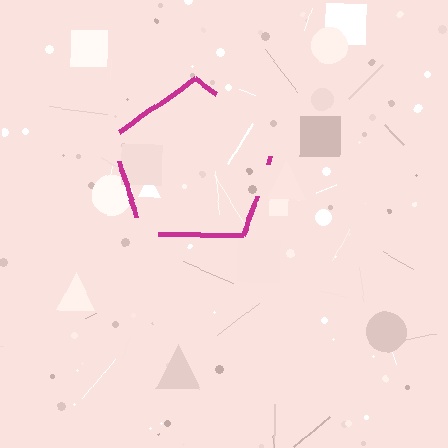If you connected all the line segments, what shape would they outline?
They would outline a pentagon.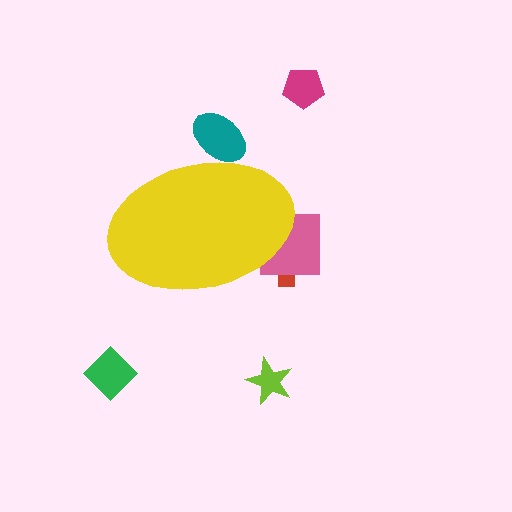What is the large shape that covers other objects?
A yellow ellipse.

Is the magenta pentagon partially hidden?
No, the magenta pentagon is fully visible.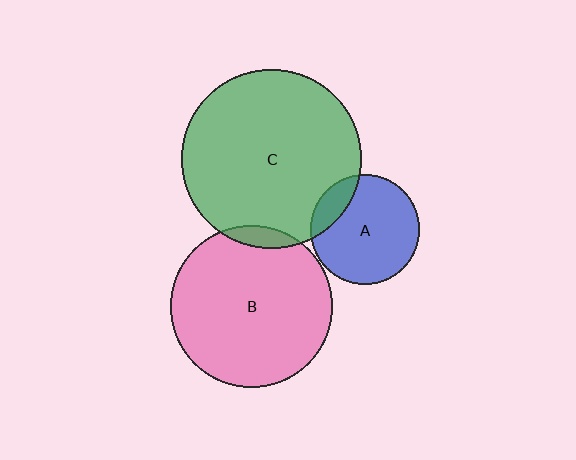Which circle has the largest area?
Circle C (green).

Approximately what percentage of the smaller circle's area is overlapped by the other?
Approximately 15%.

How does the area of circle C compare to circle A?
Approximately 2.7 times.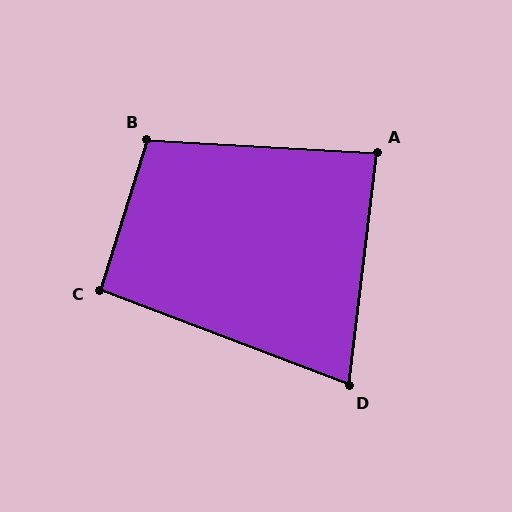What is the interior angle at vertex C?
Approximately 94 degrees (approximately right).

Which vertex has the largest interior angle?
B, at approximately 104 degrees.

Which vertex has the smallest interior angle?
D, at approximately 76 degrees.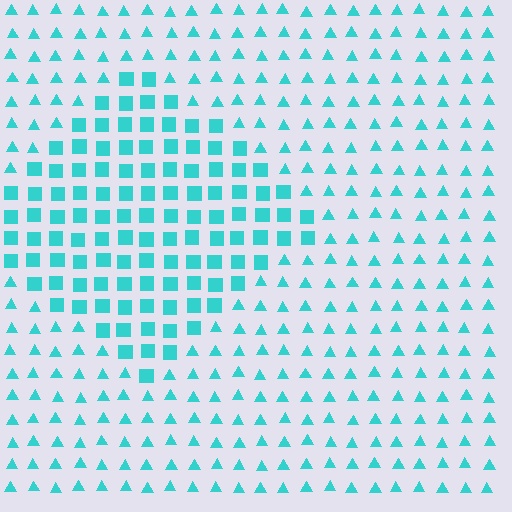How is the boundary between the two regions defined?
The boundary is defined by a change in element shape: squares inside vs. triangles outside. All elements share the same color and spacing.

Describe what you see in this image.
The image is filled with small cyan elements arranged in a uniform grid. A diamond-shaped region contains squares, while the surrounding area contains triangles. The boundary is defined purely by the change in element shape.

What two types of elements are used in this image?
The image uses squares inside the diamond region and triangles outside it.